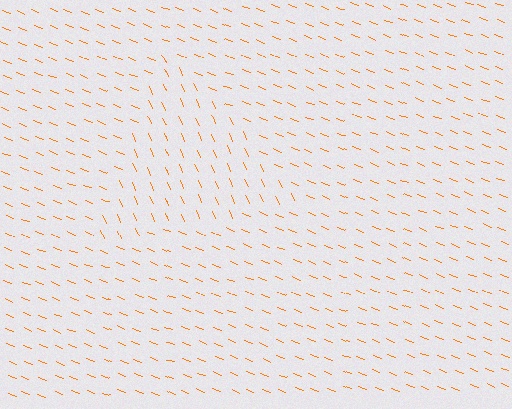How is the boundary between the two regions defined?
The boundary is defined purely by a change in line orientation (approximately 45 degrees difference). All lines are the same color and thickness.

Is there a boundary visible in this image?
Yes, there is a texture boundary formed by a change in line orientation.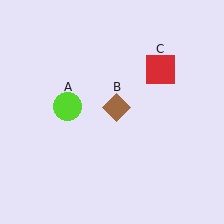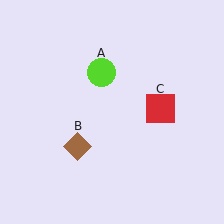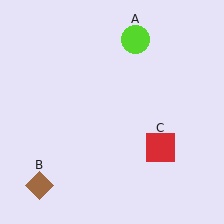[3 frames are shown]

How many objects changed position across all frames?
3 objects changed position: lime circle (object A), brown diamond (object B), red square (object C).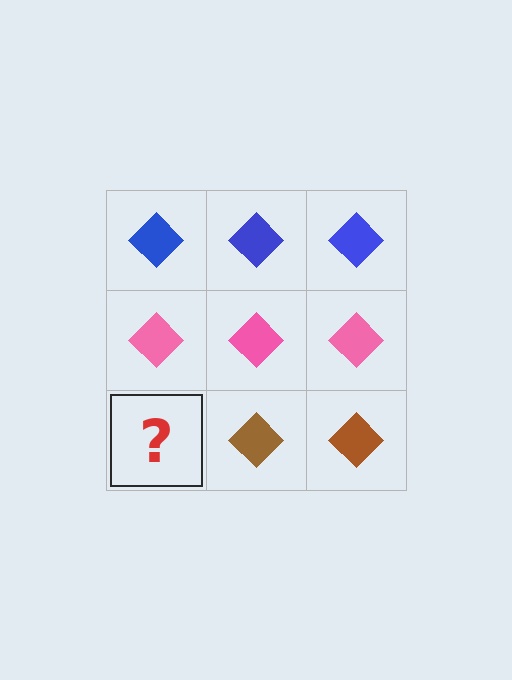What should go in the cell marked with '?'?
The missing cell should contain a brown diamond.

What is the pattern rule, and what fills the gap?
The rule is that each row has a consistent color. The gap should be filled with a brown diamond.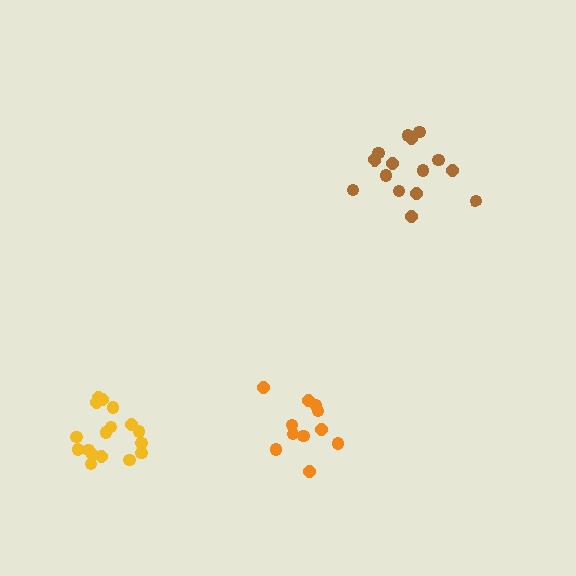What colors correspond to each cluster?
The clusters are colored: orange, yellow, brown.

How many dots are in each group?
Group 1: 11 dots, Group 2: 17 dots, Group 3: 15 dots (43 total).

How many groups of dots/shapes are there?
There are 3 groups.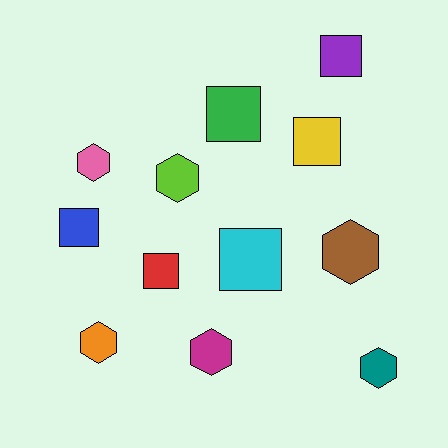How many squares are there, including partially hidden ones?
There are 6 squares.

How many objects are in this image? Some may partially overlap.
There are 12 objects.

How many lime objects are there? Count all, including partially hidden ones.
There is 1 lime object.